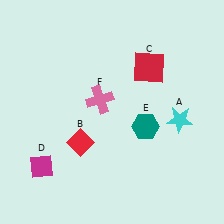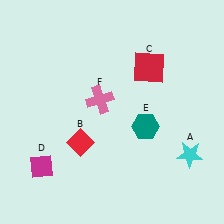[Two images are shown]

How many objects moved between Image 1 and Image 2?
1 object moved between the two images.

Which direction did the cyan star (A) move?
The cyan star (A) moved down.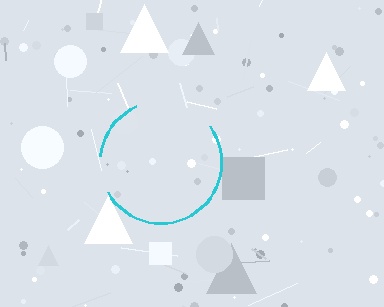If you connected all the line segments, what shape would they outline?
They would outline a circle.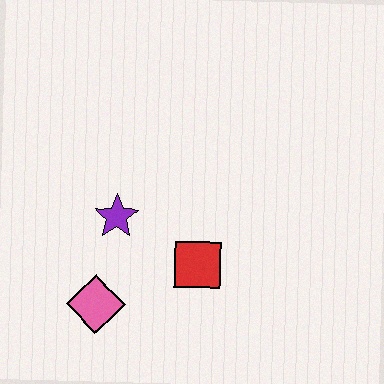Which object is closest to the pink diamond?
The purple star is closest to the pink diamond.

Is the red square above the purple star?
No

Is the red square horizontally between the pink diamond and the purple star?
No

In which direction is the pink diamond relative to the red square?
The pink diamond is to the left of the red square.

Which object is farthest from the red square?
The pink diamond is farthest from the red square.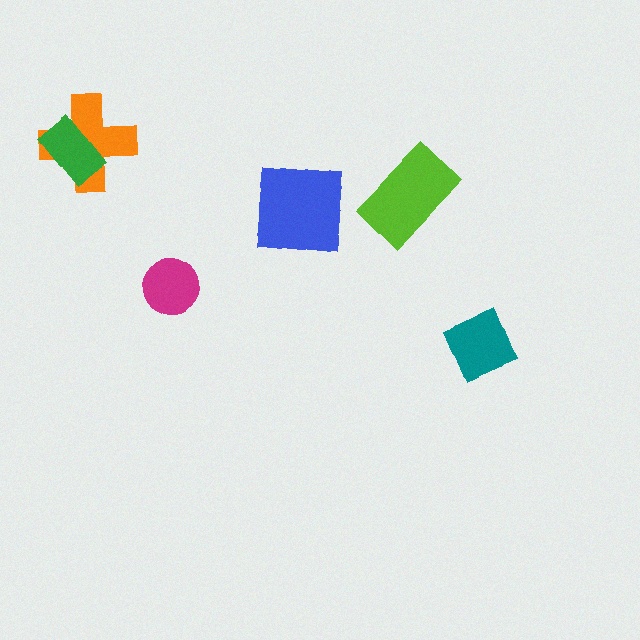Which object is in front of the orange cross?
The green rectangle is in front of the orange cross.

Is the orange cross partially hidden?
Yes, it is partially covered by another shape.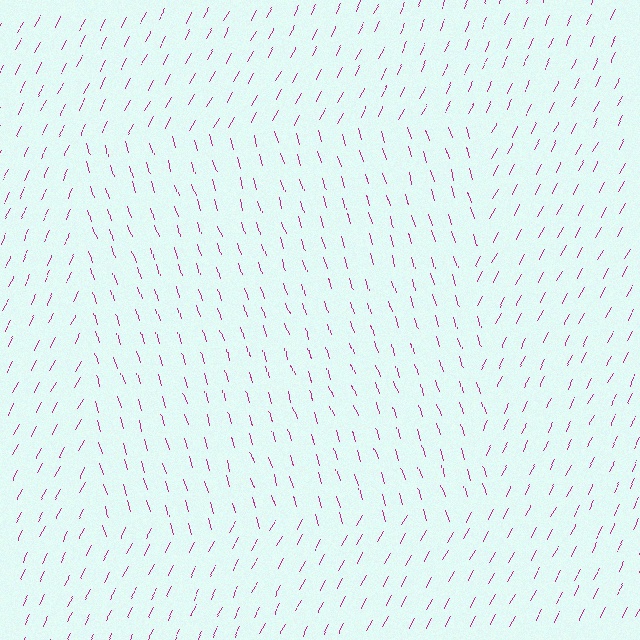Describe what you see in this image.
The image is filled with small magenta line segments. A rectangle region in the image has lines oriented differently from the surrounding lines, creating a visible texture boundary.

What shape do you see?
I see a rectangle.